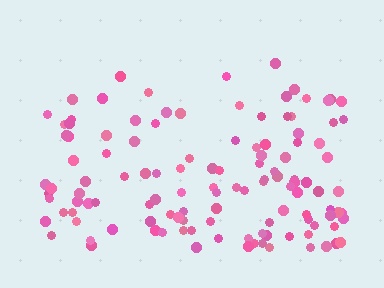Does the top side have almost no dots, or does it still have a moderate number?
Still a moderate number, just noticeably fewer than the bottom.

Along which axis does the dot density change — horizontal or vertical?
Vertical.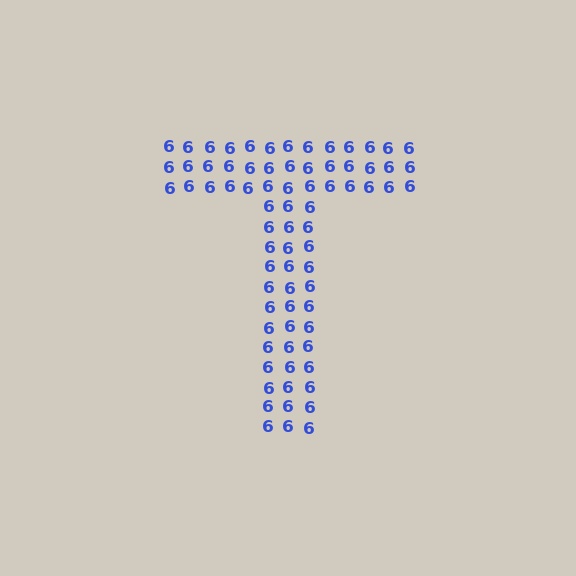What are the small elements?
The small elements are digit 6's.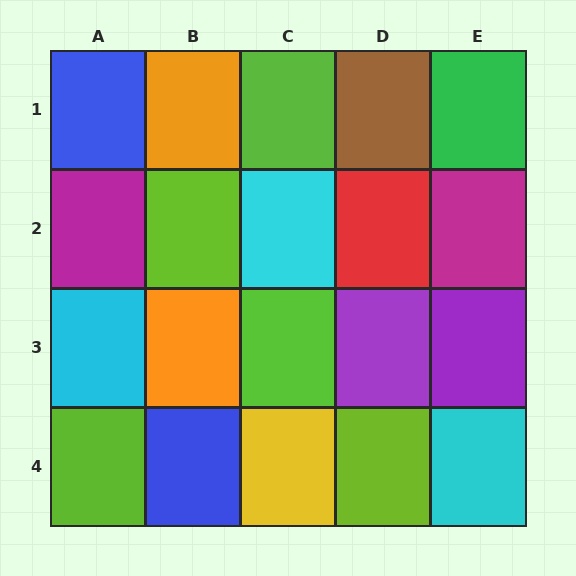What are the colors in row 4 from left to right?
Lime, blue, yellow, lime, cyan.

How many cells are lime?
5 cells are lime.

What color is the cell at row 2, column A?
Magenta.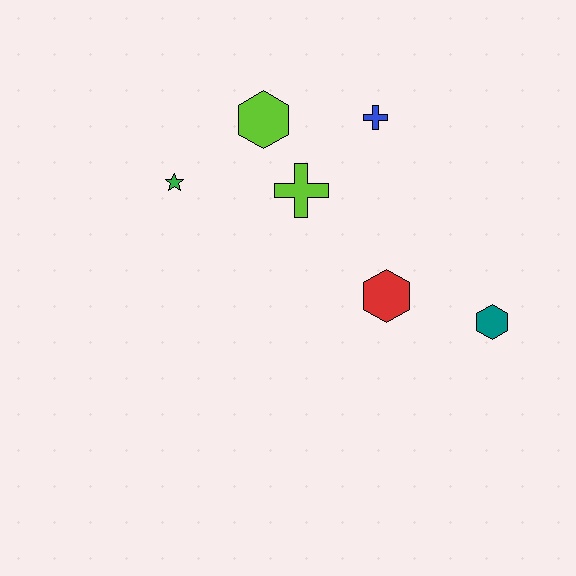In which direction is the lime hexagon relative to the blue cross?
The lime hexagon is to the left of the blue cross.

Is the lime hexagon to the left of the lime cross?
Yes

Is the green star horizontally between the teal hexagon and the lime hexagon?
No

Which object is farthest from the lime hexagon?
The teal hexagon is farthest from the lime hexagon.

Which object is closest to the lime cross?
The lime hexagon is closest to the lime cross.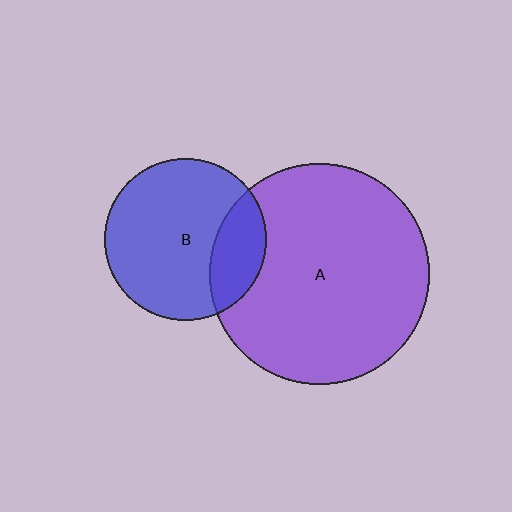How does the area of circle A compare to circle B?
Approximately 1.8 times.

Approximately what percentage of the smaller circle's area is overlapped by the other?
Approximately 25%.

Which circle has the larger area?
Circle A (purple).